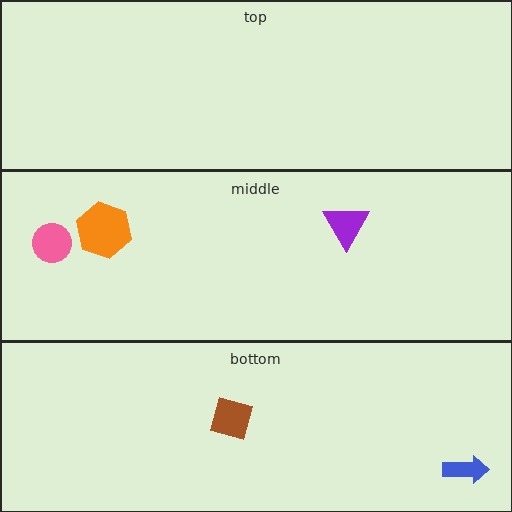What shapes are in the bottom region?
The blue arrow, the brown diamond.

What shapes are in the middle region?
The pink circle, the orange hexagon, the purple triangle.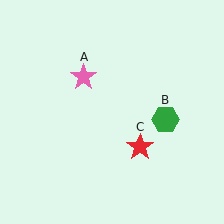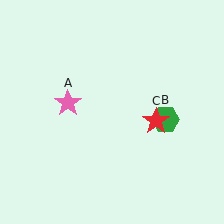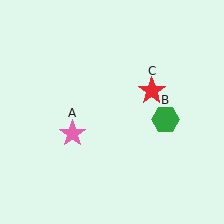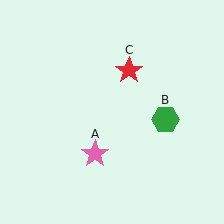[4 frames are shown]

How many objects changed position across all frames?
2 objects changed position: pink star (object A), red star (object C).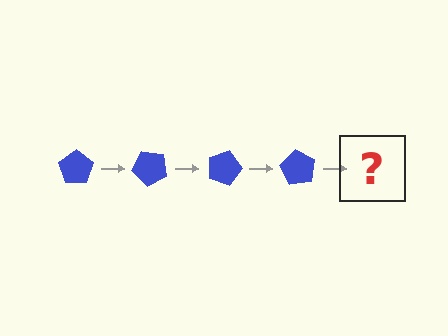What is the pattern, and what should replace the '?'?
The pattern is that the pentagon rotates 45 degrees each step. The '?' should be a blue pentagon rotated 180 degrees.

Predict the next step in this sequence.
The next step is a blue pentagon rotated 180 degrees.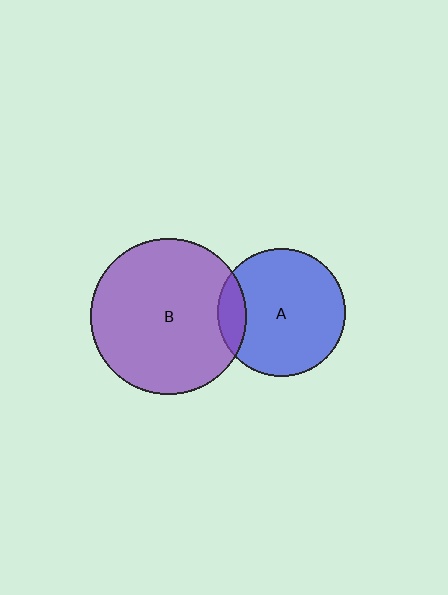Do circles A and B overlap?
Yes.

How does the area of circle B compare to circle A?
Approximately 1.5 times.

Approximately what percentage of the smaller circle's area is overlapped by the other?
Approximately 15%.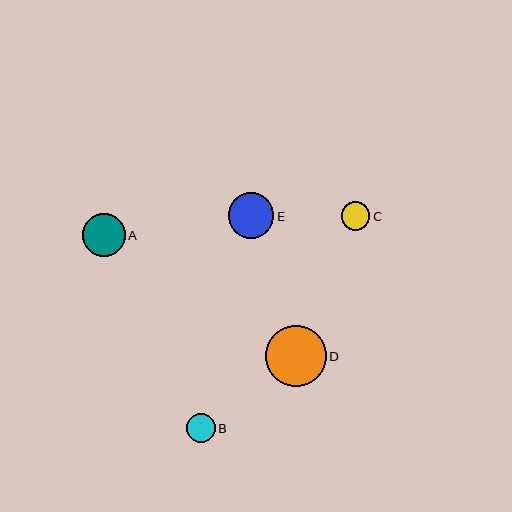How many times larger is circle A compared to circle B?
Circle A is approximately 1.5 times the size of circle B.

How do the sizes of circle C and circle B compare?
Circle C and circle B are approximately the same size.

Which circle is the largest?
Circle D is the largest with a size of approximately 61 pixels.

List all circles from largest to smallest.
From largest to smallest: D, E, A, C, B.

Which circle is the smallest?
Circle B is the smallest with a size of approximately 29 pixels.